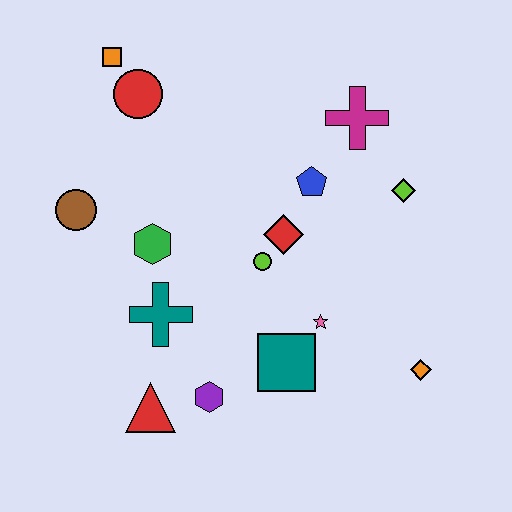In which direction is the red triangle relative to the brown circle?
The red triangle is below the brown circle.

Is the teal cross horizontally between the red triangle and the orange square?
No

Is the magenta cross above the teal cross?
Yes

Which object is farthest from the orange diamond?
The orange square is farthest from the orange diamond.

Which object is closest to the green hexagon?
The teal cross is closest to the green hexagon.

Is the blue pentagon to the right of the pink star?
No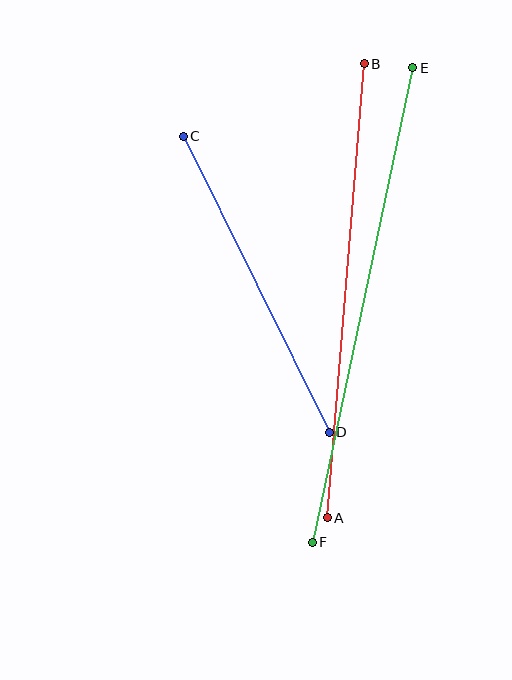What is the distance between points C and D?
The distance is approximately 330 pixels.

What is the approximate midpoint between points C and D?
The midpoint is at approximately (256, 284) pixels.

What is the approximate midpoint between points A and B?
The midpoint is at approximately (346, 291) pixels.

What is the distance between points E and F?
The distance is approximately 485 pixels.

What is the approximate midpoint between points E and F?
The midpoint is at approximately (362, 305) pixels.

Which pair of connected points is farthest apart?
Points E and F are farthest apart.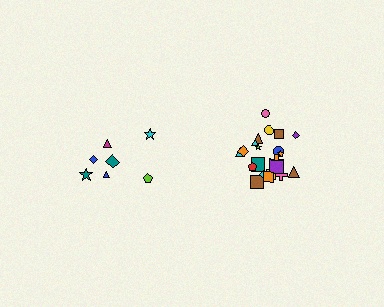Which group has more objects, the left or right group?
The right group.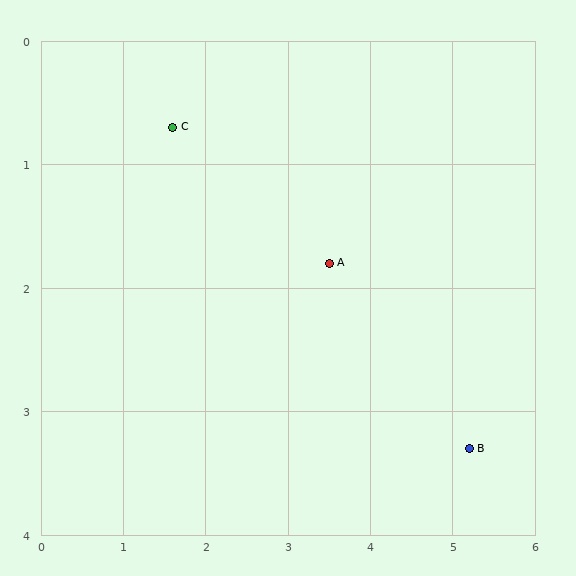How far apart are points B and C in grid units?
Points B and C are about 4.4 grid units apart.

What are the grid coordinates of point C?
Point C is at approximately (1.6, 0.7).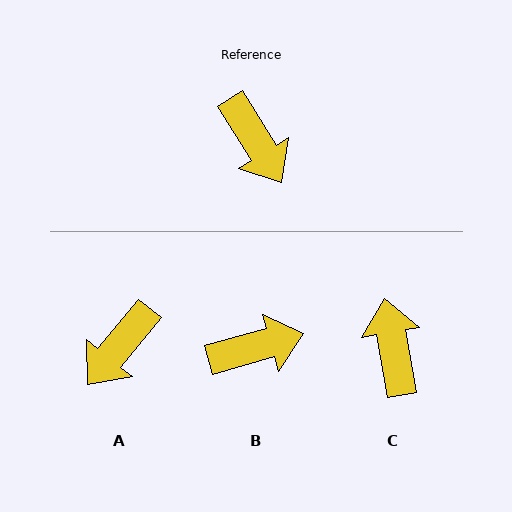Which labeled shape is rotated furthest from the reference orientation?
C, about 158 degrees away.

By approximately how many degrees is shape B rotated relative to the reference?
Approximately 74 degrees counter-clockwise.